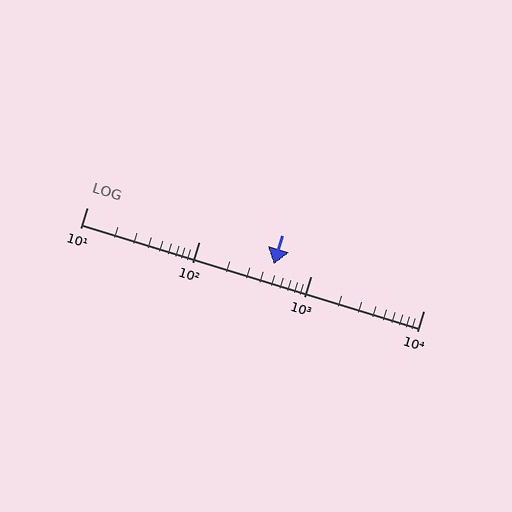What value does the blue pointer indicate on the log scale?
The pointer indicates approximately 460.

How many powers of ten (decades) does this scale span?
The scale spans 3 decades, from 10 to 10000.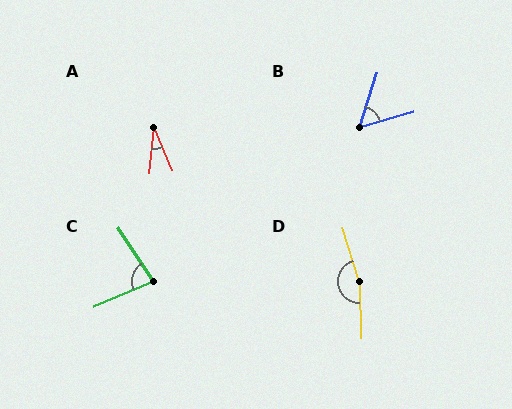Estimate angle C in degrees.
Approximately 79 degrees.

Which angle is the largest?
D, at approximately 164 degrees.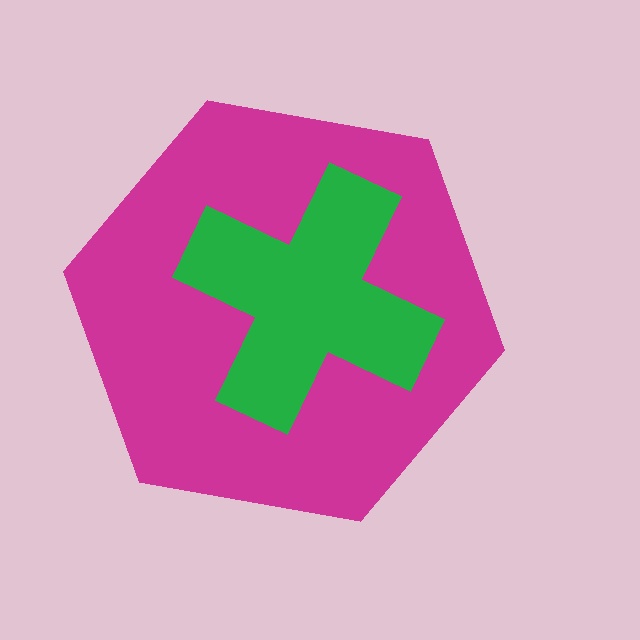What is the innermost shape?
The green cross.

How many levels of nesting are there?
2.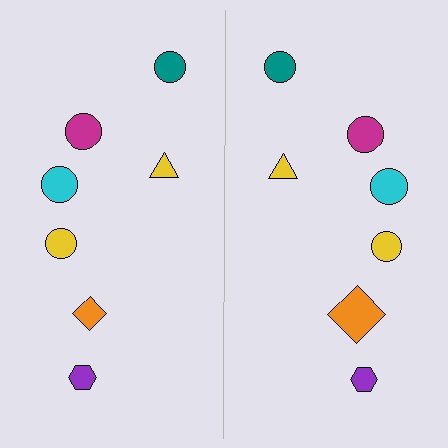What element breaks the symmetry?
The orange diamond on the right side has a different size than its mirror counterpart.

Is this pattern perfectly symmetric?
No, the pattern is not perfectly symmetric. The orange diamond on the right side has a different size than its mirror counterpart.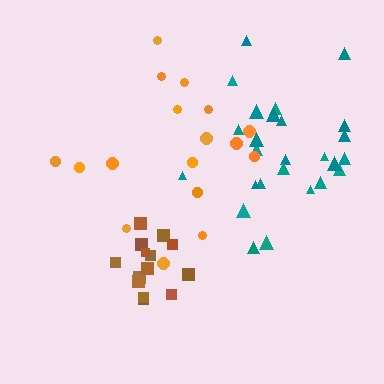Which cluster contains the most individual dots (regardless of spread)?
Teal (26).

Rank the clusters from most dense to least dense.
brown, teal, orange.